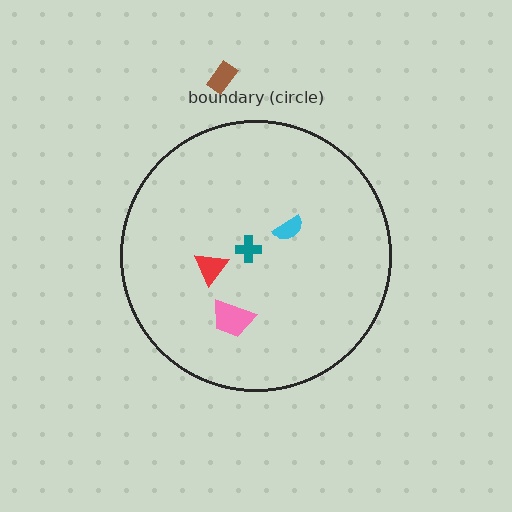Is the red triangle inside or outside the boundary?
Inside.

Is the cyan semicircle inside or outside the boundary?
Inside.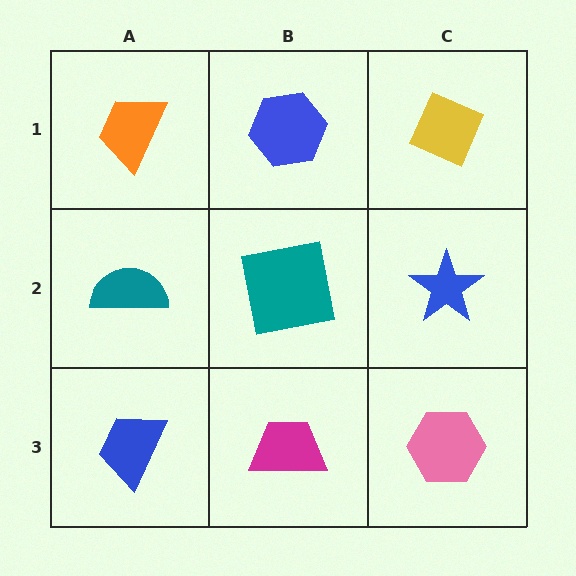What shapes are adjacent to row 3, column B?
A teal square (row 2, column B), a blue trapezoid (row 3, column A), a pink hexagon (row 3, column C).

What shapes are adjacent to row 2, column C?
A yellow diamond (row 1, column C), a pink hexagon (row 3, column C), a teal square (row 2, column B).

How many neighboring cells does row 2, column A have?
3.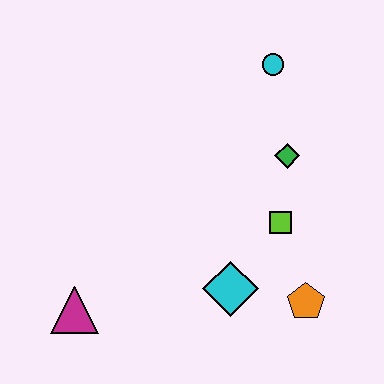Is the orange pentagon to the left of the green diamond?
No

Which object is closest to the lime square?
The green diamond is closest to the lime square.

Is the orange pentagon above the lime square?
No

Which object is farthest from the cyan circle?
The magenta triangle is farthest from the cyan circle.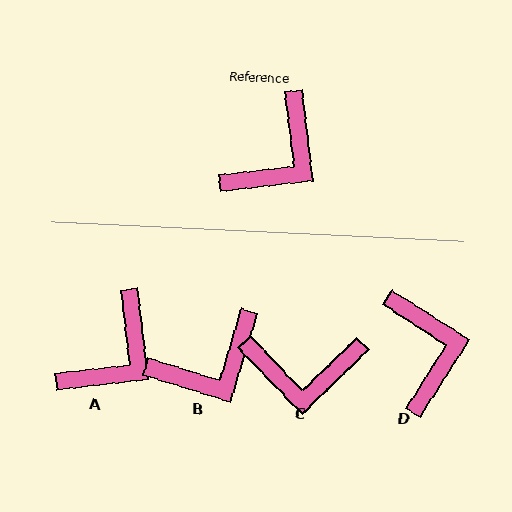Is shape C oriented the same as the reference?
No, it is off by about 53 degrees.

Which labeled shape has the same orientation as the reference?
A.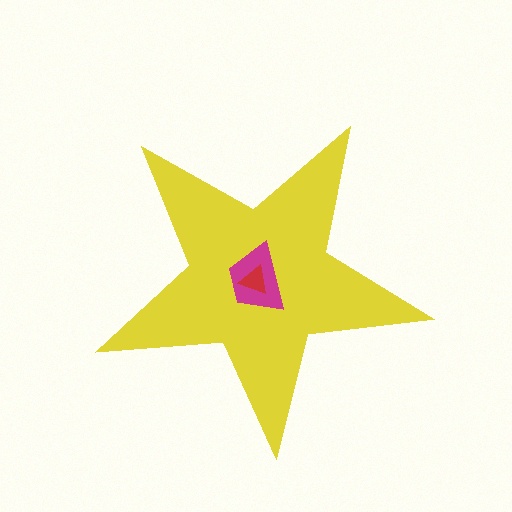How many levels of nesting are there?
3.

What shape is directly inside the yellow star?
The magenta trapezoid.